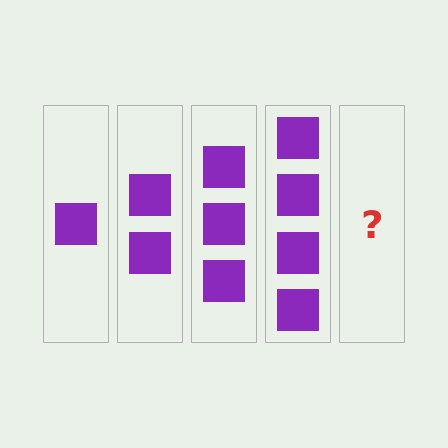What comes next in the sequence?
The next element should be 5 squares.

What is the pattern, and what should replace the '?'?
The pattern is that each step adds one more square. The '?' should be 5 squares.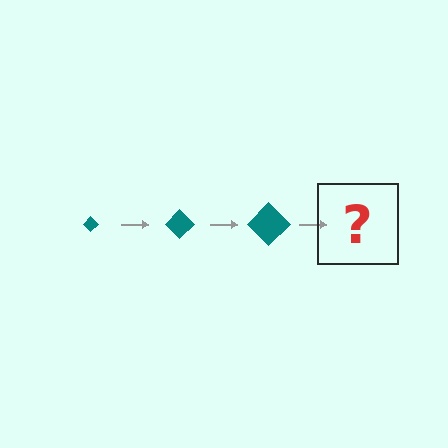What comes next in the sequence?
The next element should be a teal diamond, larger than the previous one.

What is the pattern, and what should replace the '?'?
The pattern is that the diamond gets progressively larger each step. The '?' should be a teal diamond, larger than the previous one.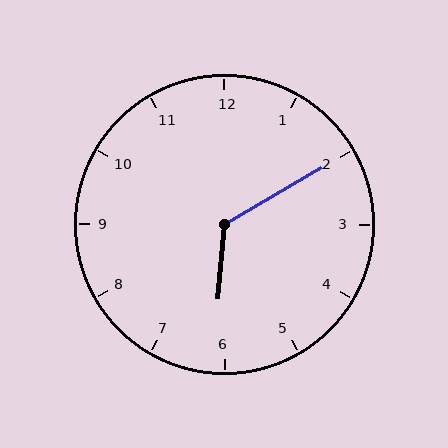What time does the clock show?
6:10.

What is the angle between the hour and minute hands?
Approximately 125 degrees.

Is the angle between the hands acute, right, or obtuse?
It is obtuse.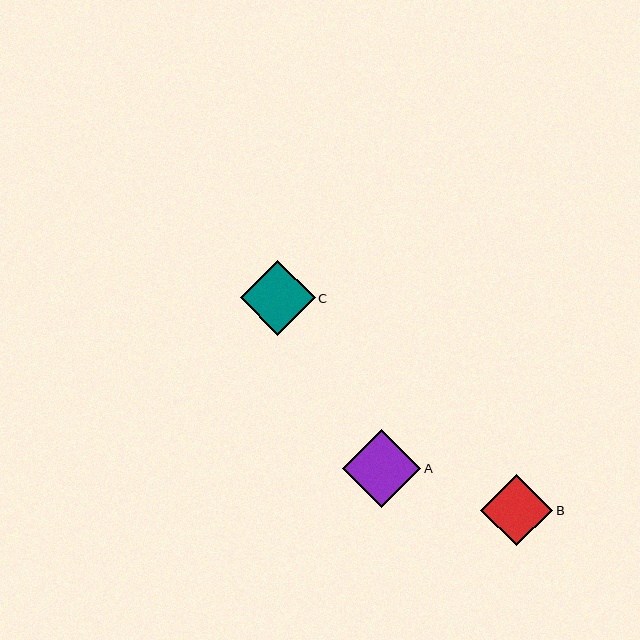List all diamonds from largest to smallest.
From largest to smallest: A, C, B.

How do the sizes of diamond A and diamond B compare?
Diamond A and diamond B are approximately the same size.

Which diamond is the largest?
Diamond A is the largest with a size of approximately 78 pixels.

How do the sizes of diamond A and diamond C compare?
Diamond A and diamond C are approximately the same size.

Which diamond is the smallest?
Diamond B is the smallest with a size of approximately 72 pixels.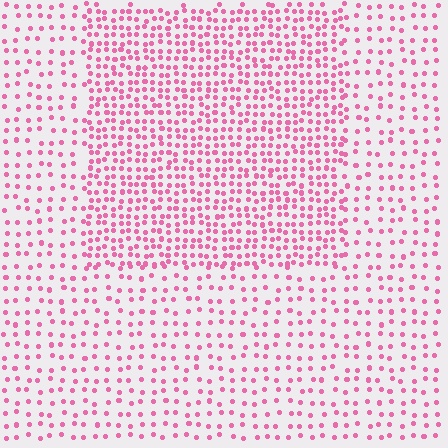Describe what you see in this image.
The image contains small pink elements arranged at two different densities. A rectangle-shaped region is visible where the elements are more densely packed than the surrounding area.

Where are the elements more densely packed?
The elements are more densely packed inside the rectangle boundary.